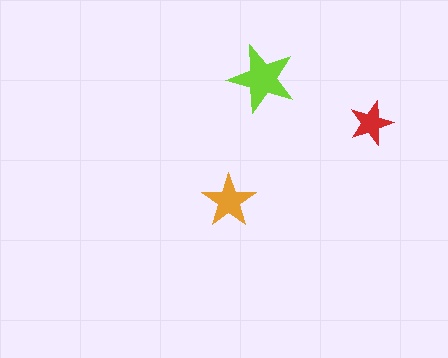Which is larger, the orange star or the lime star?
The lime one.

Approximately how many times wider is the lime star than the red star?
About 1.5 times wider.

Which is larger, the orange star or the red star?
The orange one.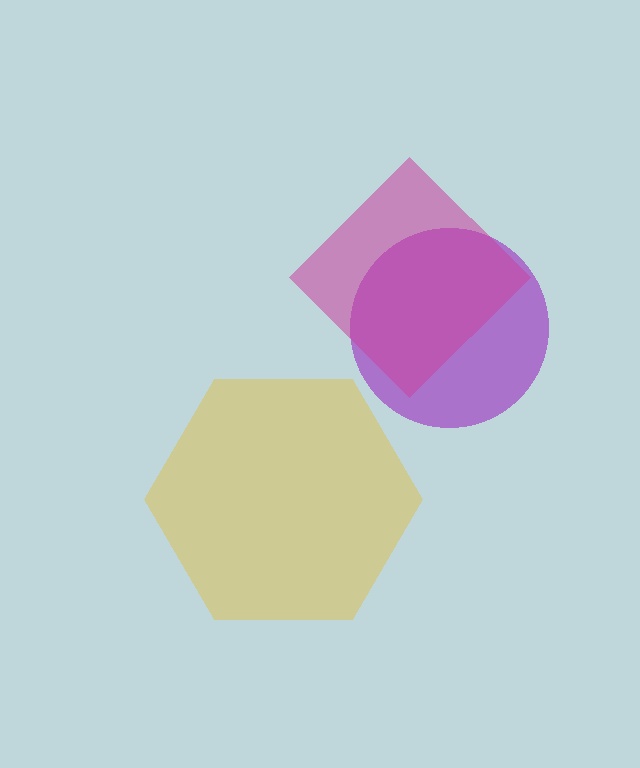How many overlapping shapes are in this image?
There are 3 overlapping shapes in the image.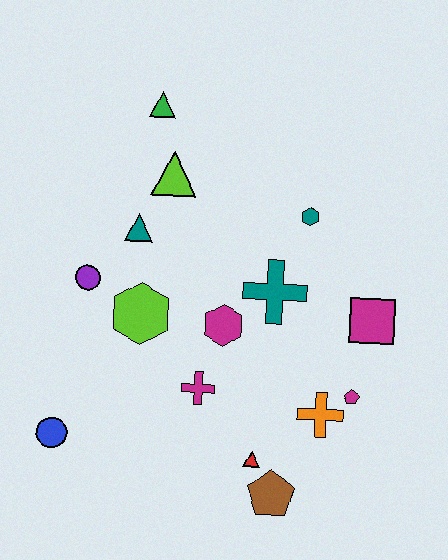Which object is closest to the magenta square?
The magenta pentagon is closest to the magenta square.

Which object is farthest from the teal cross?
The blue circle is farthest from the teal cross.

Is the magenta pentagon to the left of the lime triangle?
No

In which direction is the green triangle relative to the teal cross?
The green triangle is above the teal cross.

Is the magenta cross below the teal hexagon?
Yes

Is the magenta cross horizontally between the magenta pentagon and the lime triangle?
Yes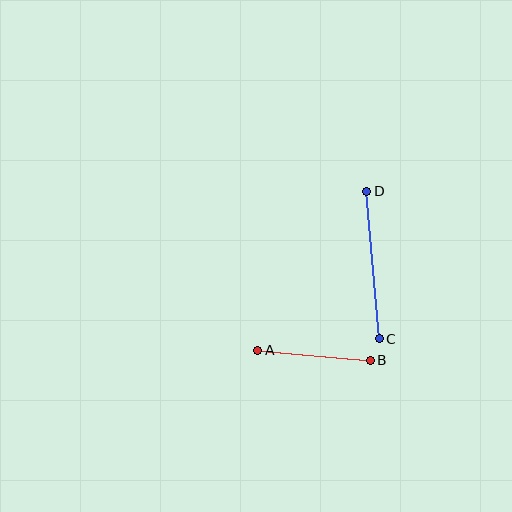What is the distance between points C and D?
The distance is approximately 148 pixels.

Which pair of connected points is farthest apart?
Points C and D are farthest apart.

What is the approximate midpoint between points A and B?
The midpoint is at approximately (314, 355) pixels.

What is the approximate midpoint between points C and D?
The midpoint is at approximately (373, 265) pixels.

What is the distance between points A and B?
The distance is approximately 113 pixels.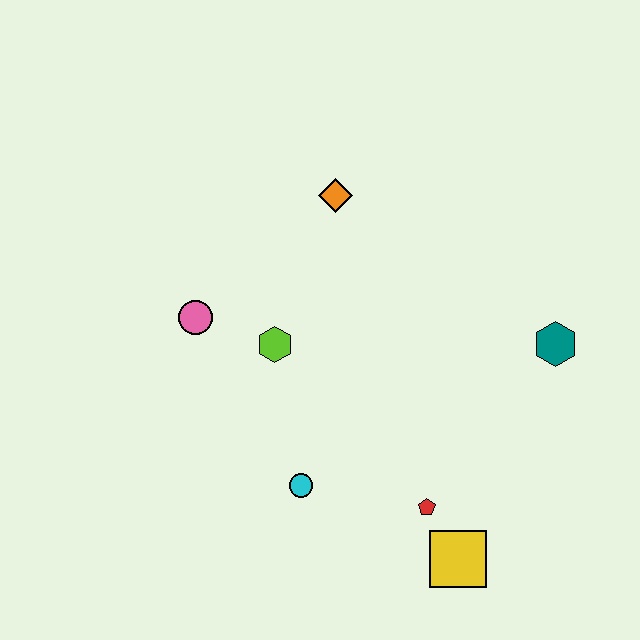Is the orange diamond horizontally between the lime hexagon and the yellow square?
Yes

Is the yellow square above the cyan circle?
No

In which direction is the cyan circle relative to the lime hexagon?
The cyan circle is below the lime hexagon.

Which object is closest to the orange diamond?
The lime hexagon is closest to the orange diamond.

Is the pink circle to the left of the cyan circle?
Yes